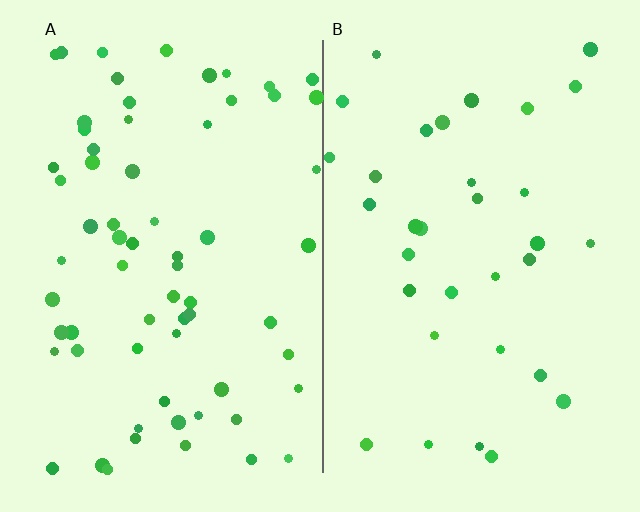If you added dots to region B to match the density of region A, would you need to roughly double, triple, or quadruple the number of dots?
Approximately double.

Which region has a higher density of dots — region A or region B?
A (the left).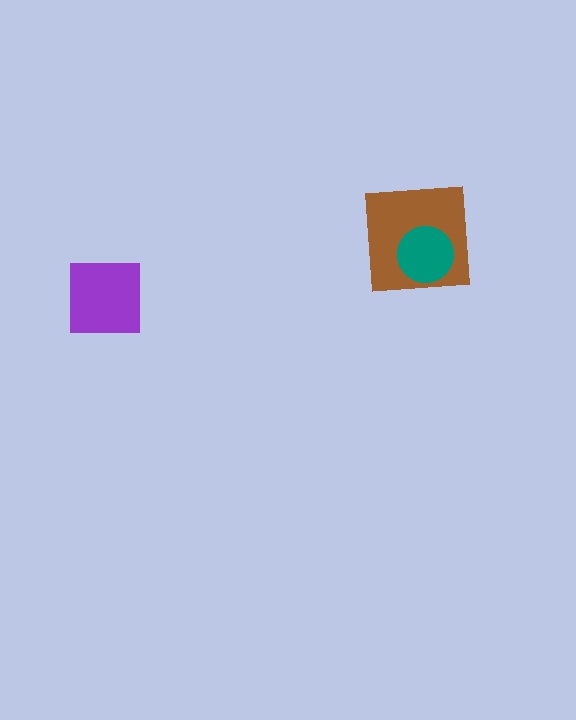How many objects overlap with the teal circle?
1 object overlaps with the teal circle.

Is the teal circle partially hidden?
No, no other shape covers it.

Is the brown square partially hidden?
Yes, it is partially covered by another shape.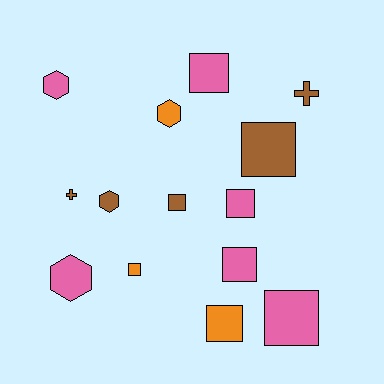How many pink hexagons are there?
There are 2 pink hexagons.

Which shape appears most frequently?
Square, with 8 objects.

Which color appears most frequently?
Pink, with 6 objects.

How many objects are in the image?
There are 14 objects.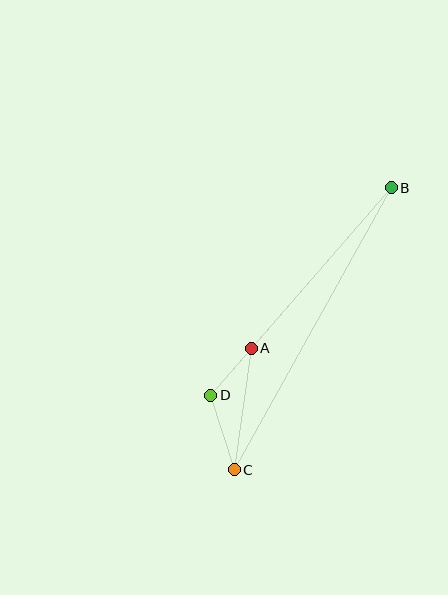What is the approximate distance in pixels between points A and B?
The distance between A and B is approximately 213 pixels.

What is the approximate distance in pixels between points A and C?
The distance between A and C is approximately 123 pixels.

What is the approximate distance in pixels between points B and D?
The distance between B and D is approximately 275 pixels.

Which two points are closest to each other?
Points A and D are closest to each other.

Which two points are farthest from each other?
Points B and C are farthest from each other.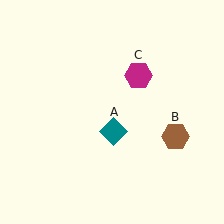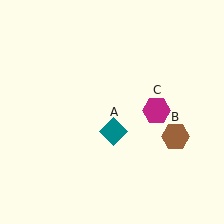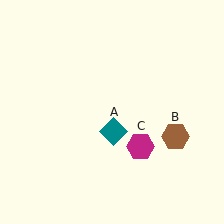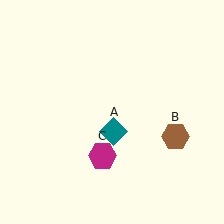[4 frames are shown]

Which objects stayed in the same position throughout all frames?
Teal diamond (object A) and brown hexagon (object B) remained stationary.